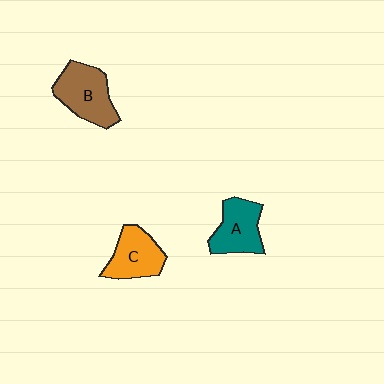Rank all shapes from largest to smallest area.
From largest to smallest: B (brown), A (teal), C (orange).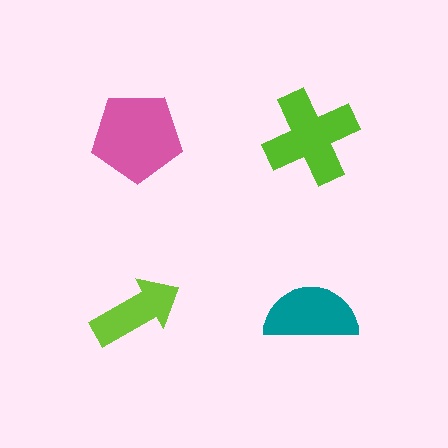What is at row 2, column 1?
A lime arrow.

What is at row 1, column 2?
A lime cross.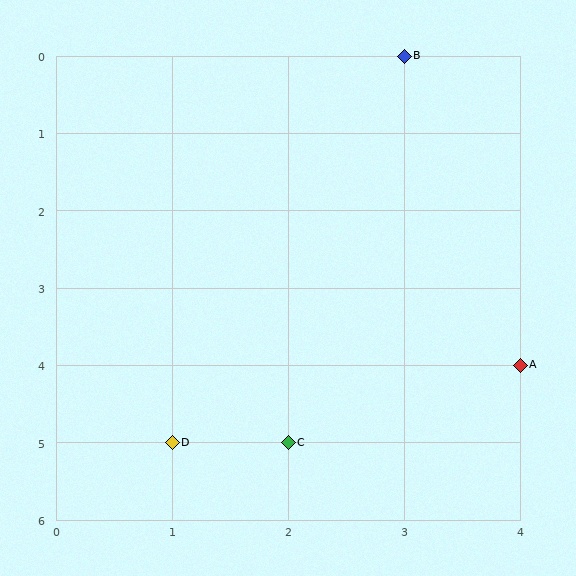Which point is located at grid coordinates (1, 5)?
Point D is at (1, 5).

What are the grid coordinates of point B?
Point B is at grid coordinates (3, 0).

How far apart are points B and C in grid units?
Points B and C are 1 column and 5 rows apart (about 5.1 grid units diagonally).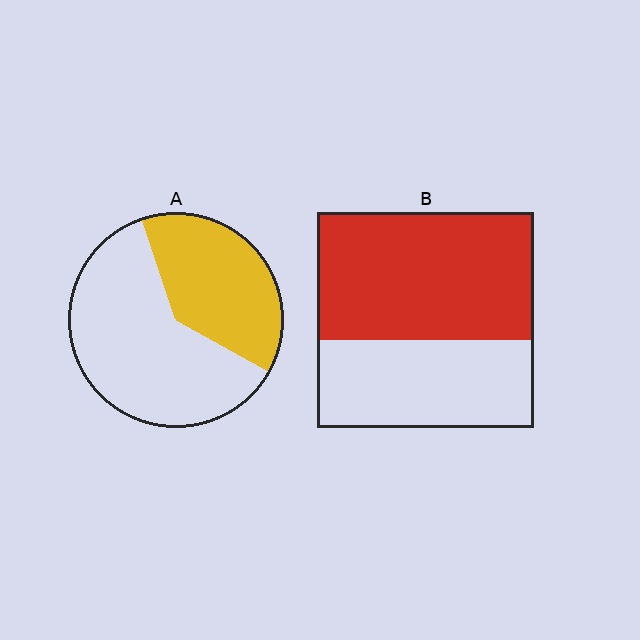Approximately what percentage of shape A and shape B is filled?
A is approximately 40% and B is approximately 60%.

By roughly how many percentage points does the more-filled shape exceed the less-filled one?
By roughly 20 percentage points (B over A).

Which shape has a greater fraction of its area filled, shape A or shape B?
Shape B.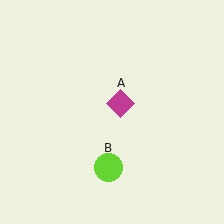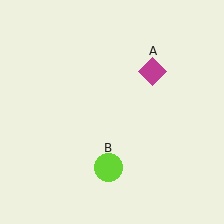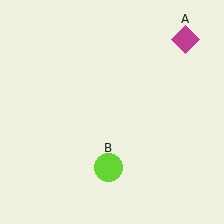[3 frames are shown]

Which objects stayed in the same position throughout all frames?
Lime circle (object B) remained stationary.